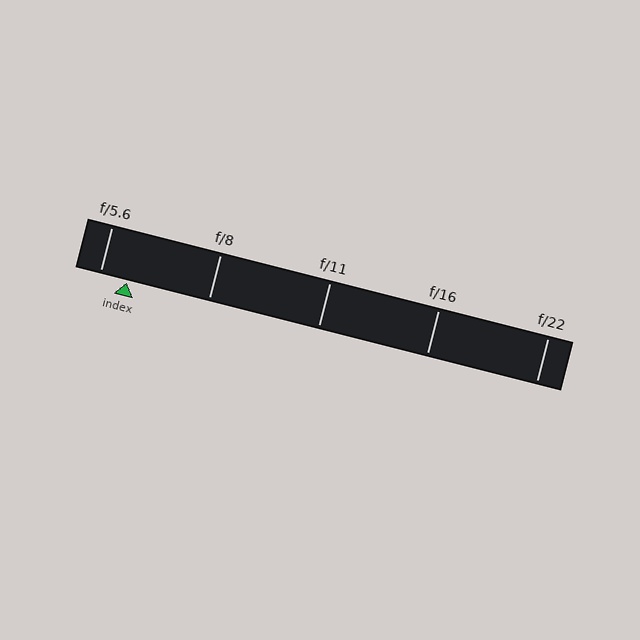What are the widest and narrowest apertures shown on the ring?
The widest aperture shown is f/5.6 and the narrowest is f/22.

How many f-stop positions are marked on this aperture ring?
There are 5 f-stop positions marked.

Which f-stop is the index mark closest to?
The index mark is closest to f/5.6.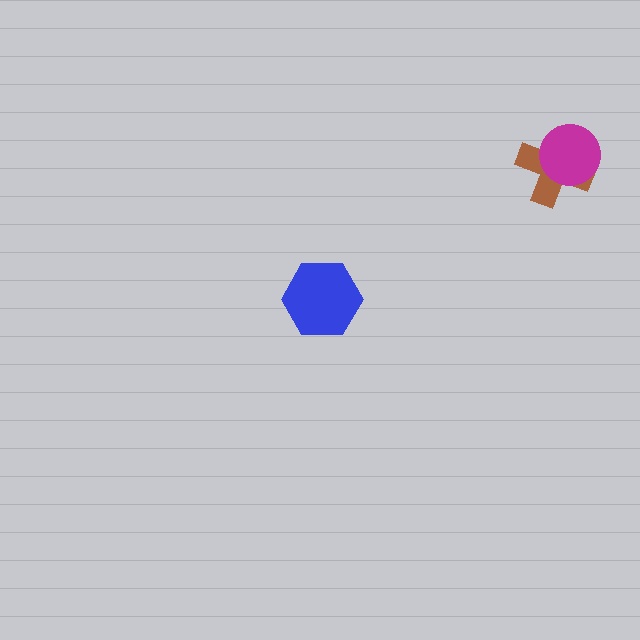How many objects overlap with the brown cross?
1 object overlaps with the brown cross.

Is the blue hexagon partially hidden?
No, no other shape covers it.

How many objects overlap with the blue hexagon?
0 objects overlap with the blue hexagon.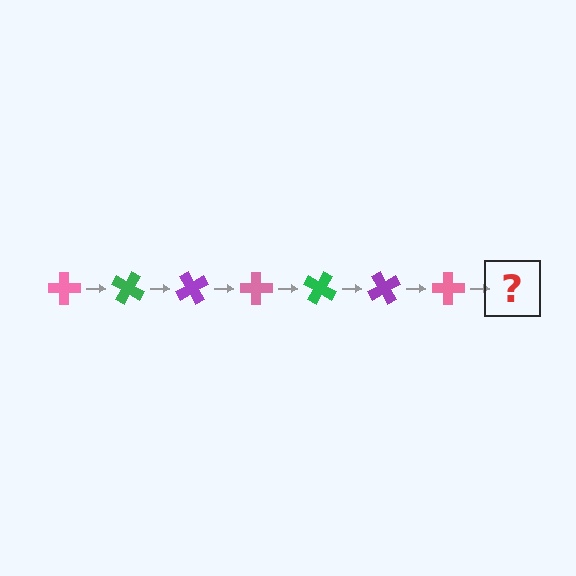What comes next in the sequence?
The next element should be a green cross, rotated 210 degrees from the start.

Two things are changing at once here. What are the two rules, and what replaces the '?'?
The two rules are that it rotates 30 degrees each step and the color cycles through pink, green, and purple. The '?' should be a green cross, rotated 210 degrees from the start.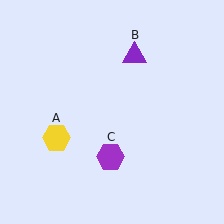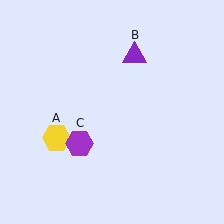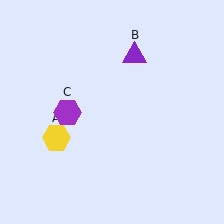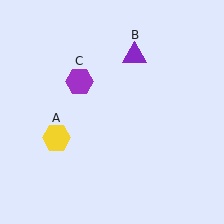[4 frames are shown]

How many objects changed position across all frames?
1 object changed position: purple hexagon (object C).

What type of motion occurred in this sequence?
The purple hexagon (object C) rotated clockwise around the center of the scene.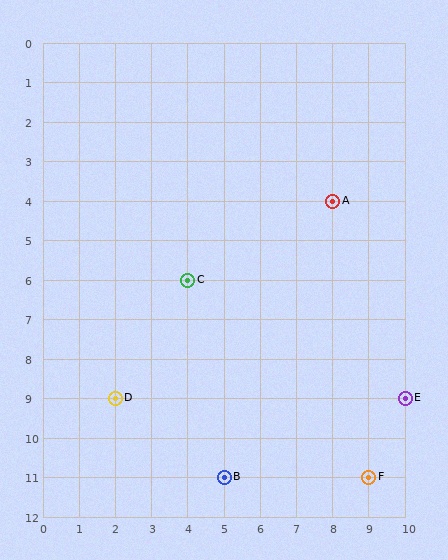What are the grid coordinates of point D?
Point D is at grid coordinates (2, 9).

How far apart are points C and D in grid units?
Points C and D are 2 columns and 3 rows apart (about 3.6 grid units diagonally).